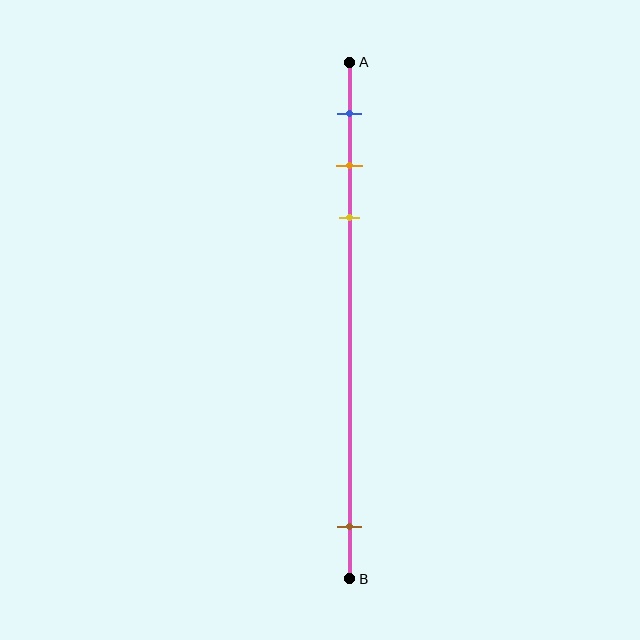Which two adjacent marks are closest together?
The orange and yellow marks are the closest adjacent pair.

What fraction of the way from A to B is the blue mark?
The blue mark is approximately 10% (0.1) of the way from A to B.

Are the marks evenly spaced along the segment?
No, the marks are not evenly spaced.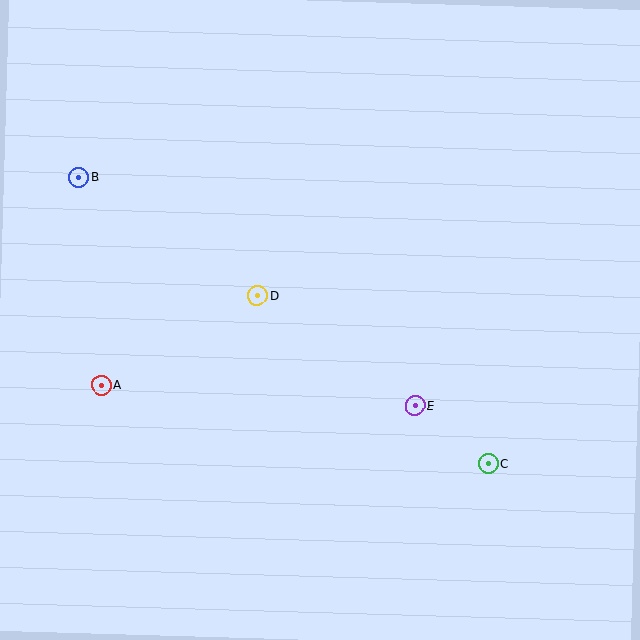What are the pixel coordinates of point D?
Point D is at (257, 295).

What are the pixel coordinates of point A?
Point A is at (102, 385).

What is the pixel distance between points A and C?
The distance between A and C is 394 pixels.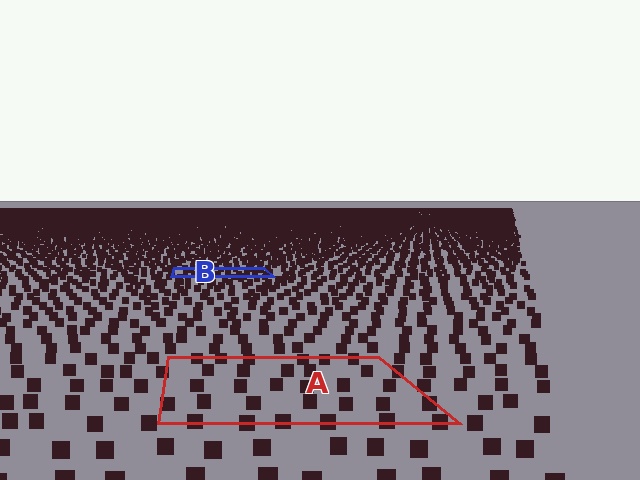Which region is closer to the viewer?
Region A is closer. The texture elements there are larger and more spread out.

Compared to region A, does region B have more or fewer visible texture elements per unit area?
Region B has more texture elements per unit area — they are packed more densely because it is farther away.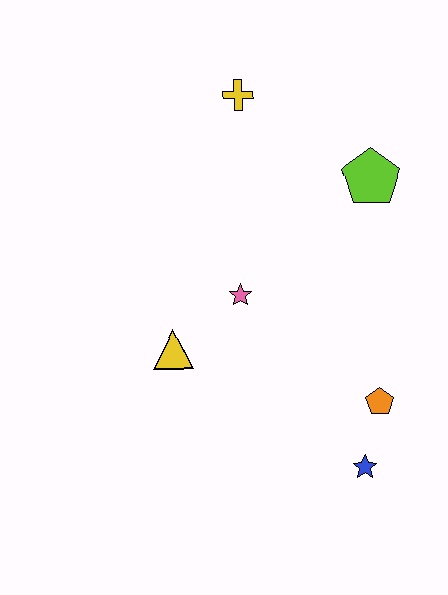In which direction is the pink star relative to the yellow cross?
The pink star is below the yellow cross.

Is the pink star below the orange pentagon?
No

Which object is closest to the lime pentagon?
The yellow cross is closest to the lime pentagon.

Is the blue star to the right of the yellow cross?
Yes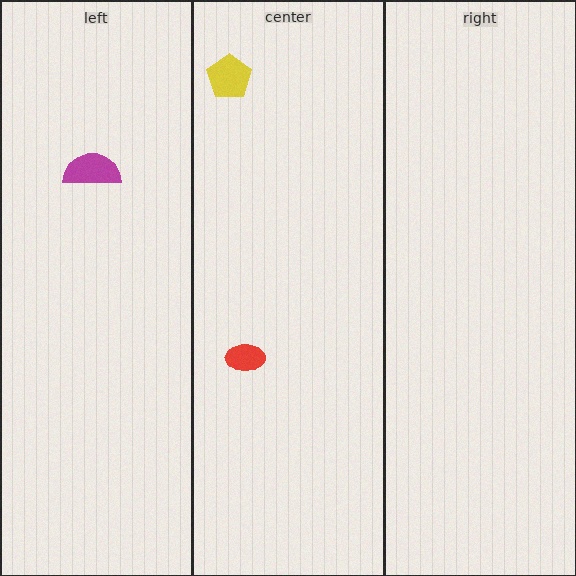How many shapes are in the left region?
1.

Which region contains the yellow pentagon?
The center region.